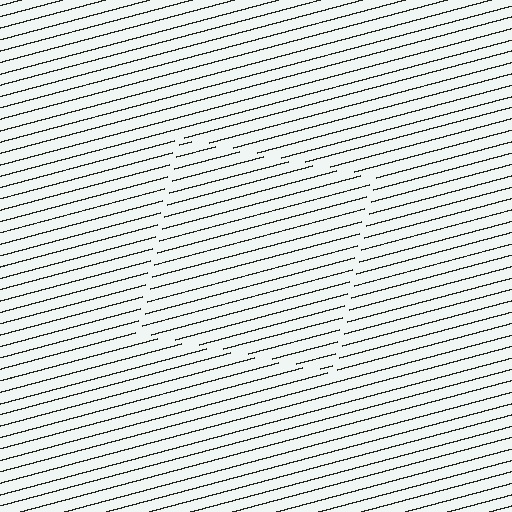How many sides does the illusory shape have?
4 sides — the line-ends trace a square.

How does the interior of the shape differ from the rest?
The interior of the shape contains the same grating, shifted by half a period — the contour is defined by the phase discontinuity where line-ends from the inner and outer gratings abut.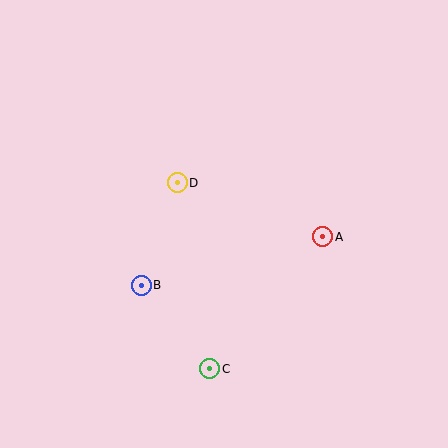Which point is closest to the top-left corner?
Point D is closest to the top-left corner.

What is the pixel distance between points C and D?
The distance between C and D is 189 pixels.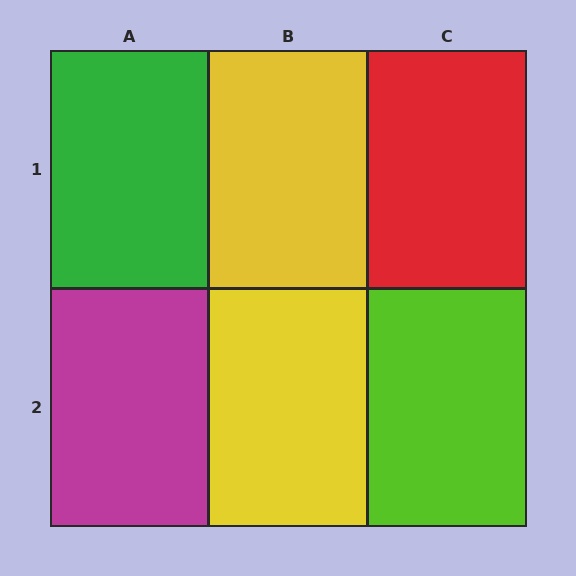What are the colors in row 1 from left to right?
Green, yellow, red.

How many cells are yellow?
2 cells are yellow.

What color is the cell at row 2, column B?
Yellow.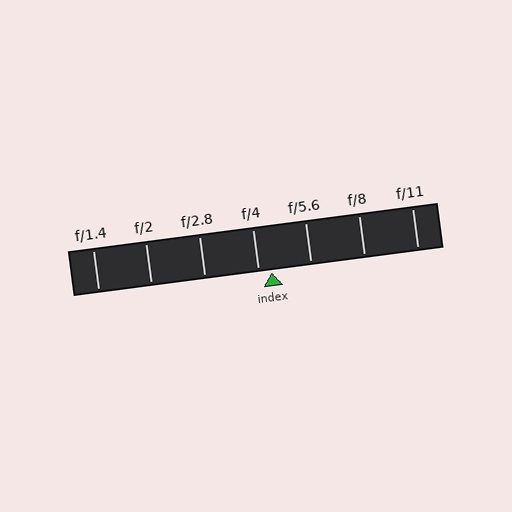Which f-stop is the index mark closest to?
The index mark is closest to f/4.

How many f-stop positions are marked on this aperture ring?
There are 7 f-stop positions marked.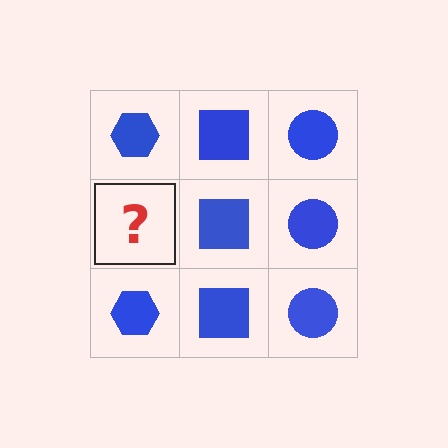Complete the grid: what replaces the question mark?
The question mark should be replaced with a blue hexagon.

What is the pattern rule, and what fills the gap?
The rule is that each column has a consistent shape. The gap should be filled with a blue hexagon.